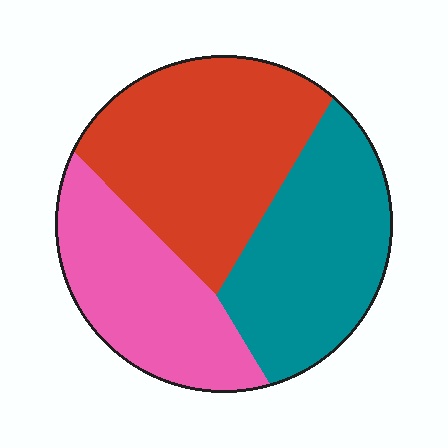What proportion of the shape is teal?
Teal takes up between a quarter and a half of the shape.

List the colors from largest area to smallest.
From largest to smallest: red, teal, pink.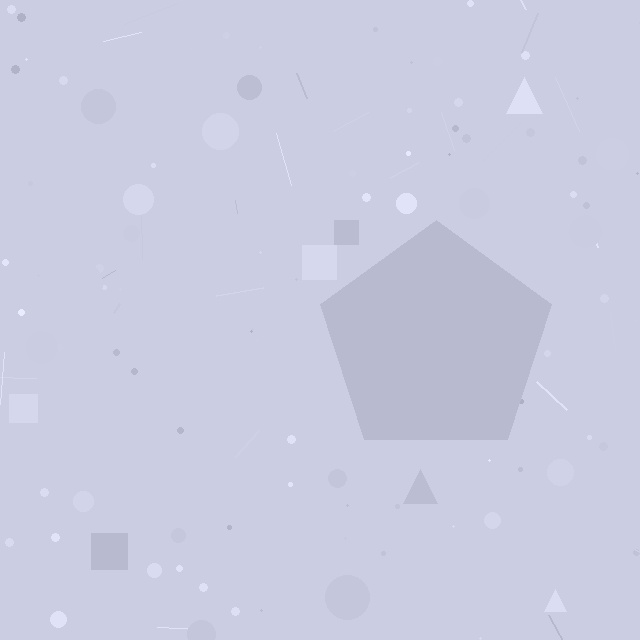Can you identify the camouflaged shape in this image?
The camouflaged shape is a pentagon.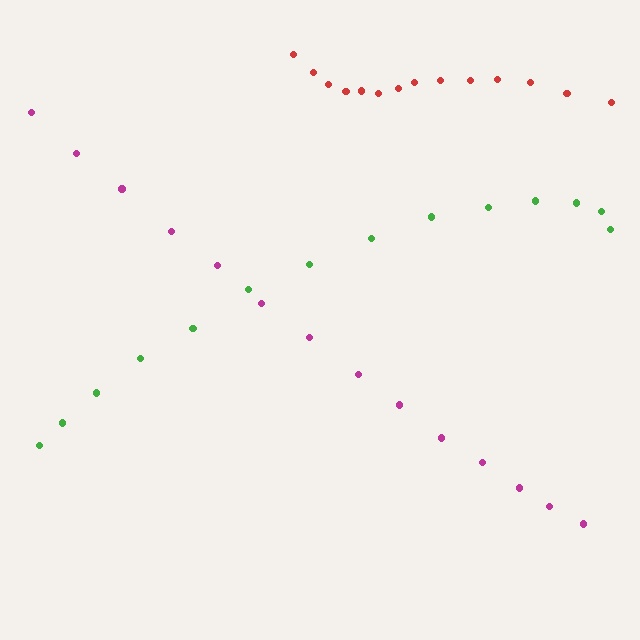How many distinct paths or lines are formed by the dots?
There are 3 distinct paths.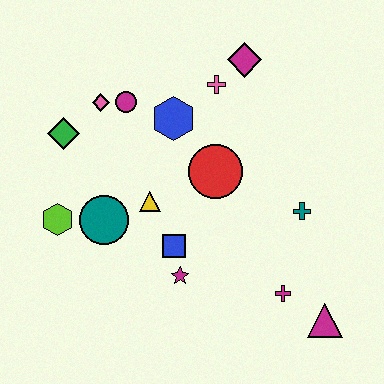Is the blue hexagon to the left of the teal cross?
Yes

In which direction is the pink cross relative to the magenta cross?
The pink cross is above the magenta cross.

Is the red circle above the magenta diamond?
No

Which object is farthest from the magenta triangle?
The green diamond is farthest from the magenta triangle.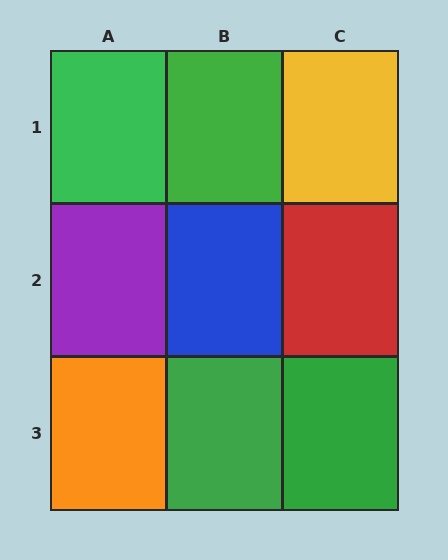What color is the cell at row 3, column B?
Green.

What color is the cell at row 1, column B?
Green.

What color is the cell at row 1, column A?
Green.